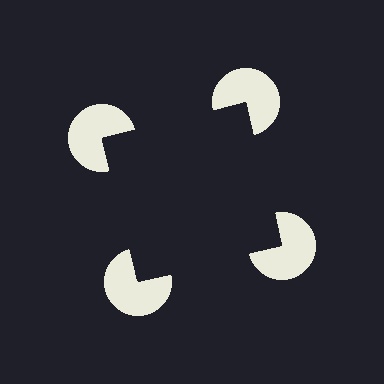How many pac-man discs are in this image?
There are 4 — one at each vertex of the illusory square.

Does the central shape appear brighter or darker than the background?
It typically appears slightly darker than the background, even though no actual brightness change is drawn.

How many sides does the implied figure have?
4 sides.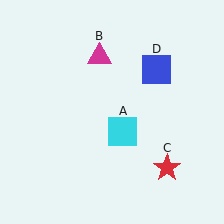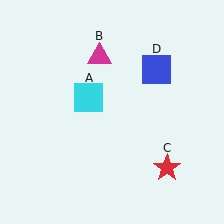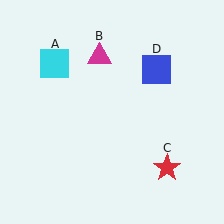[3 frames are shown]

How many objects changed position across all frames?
1 object changed position: cyan square (object A).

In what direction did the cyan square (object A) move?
The cyan square (object A) moved up and to the left.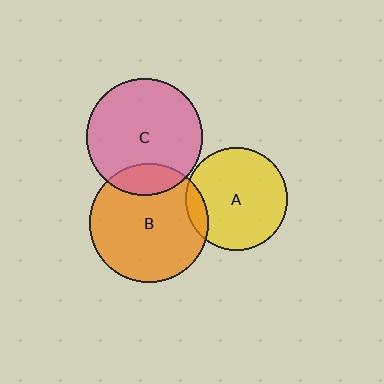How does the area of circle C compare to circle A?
Approximately 1.3 times.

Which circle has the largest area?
Circle B (orange).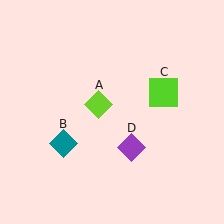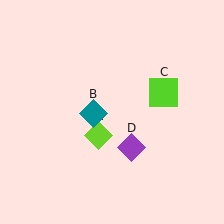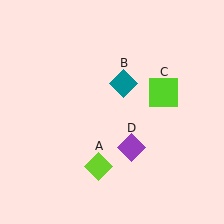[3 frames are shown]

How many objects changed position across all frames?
2 objects changed position: lime diamond (object A), teal diamond (object B).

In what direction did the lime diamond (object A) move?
The lime diamond (object A) moved down.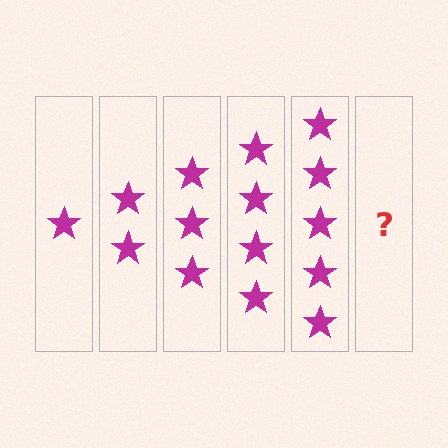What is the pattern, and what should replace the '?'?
The pattern is that each step adds one more star. The '?' should be 6 stars.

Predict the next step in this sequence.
The next step is 6 stars.